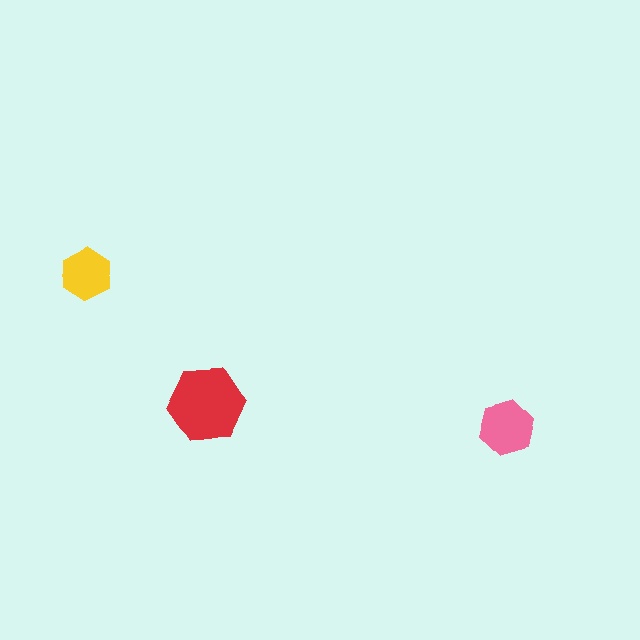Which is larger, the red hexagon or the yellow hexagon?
The red one.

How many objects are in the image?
There are 3 objects in the image.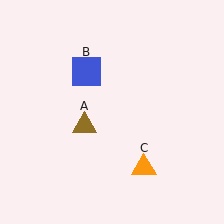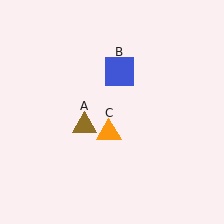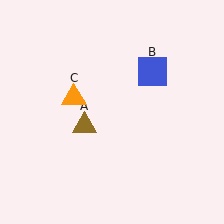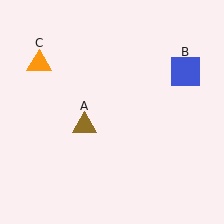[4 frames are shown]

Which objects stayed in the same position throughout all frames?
Brown triangle (object A) remained stationary.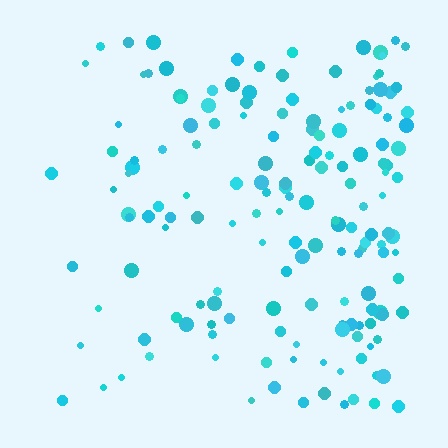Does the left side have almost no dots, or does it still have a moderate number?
Still a moderate number, just noticeably fewer than the right.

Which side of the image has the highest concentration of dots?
The right.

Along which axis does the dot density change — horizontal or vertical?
Horizontal.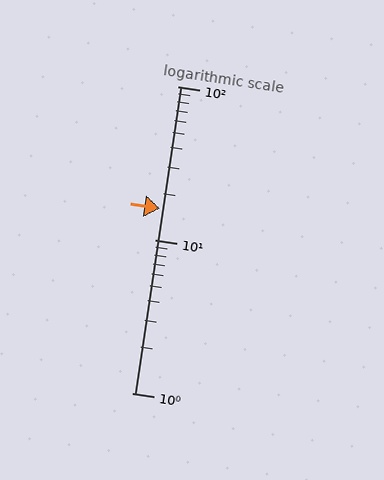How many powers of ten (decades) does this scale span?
The scale spans 2 decades, from 1 to 100.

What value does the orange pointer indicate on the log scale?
The pointer indicates approximately 16.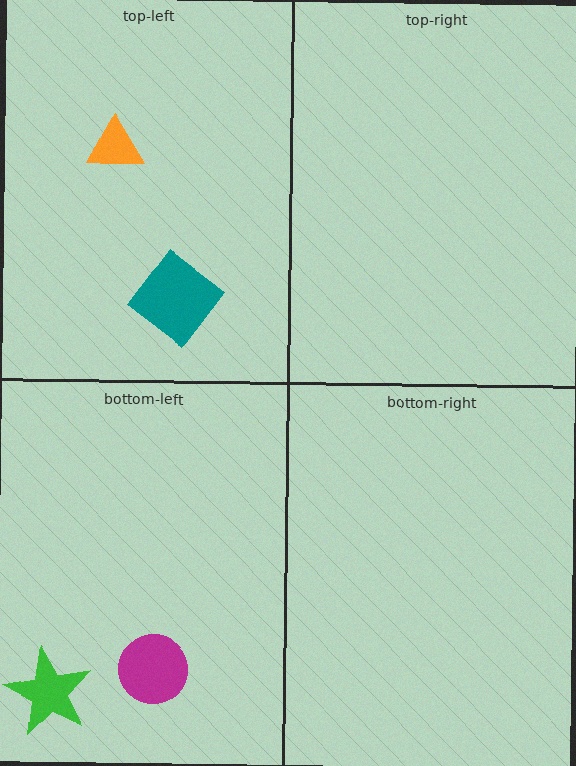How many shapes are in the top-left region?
2.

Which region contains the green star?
The bottom-left region.